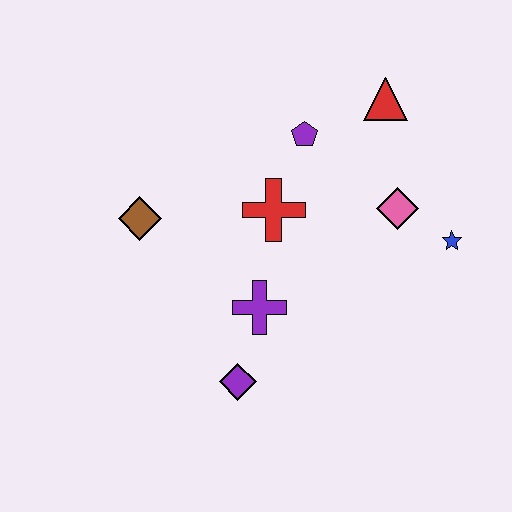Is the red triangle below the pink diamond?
No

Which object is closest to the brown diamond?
The red cross is closest to the brown diamond.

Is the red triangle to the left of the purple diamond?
No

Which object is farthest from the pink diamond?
The brown diamond is farthest from the pink diamond.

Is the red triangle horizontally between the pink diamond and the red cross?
Yes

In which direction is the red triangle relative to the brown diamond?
The red triangle is to the right of the brown diamond.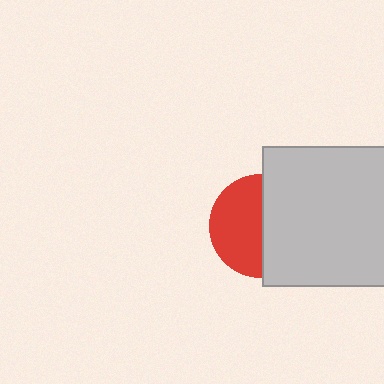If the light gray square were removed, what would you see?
You would see the complete red circle.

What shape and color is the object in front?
The object in front is a light gray square.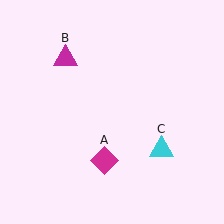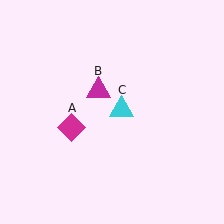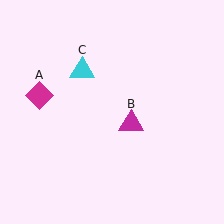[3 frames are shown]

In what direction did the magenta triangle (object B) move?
The magenta triangle (object B) moved down and to the right.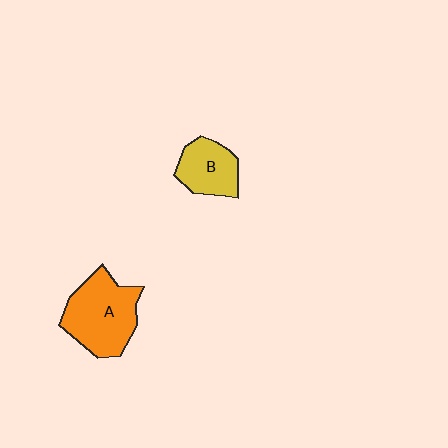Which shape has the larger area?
Shape A (orange).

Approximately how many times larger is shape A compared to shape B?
Approximately 1.7 times.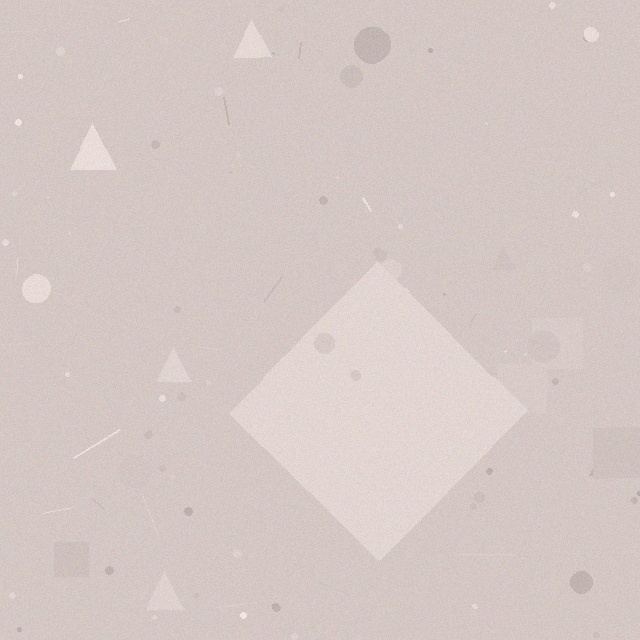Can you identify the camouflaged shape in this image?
The camouflaged shape is a diamond.